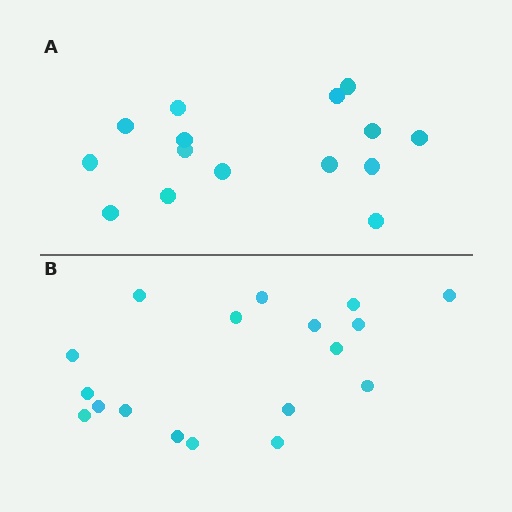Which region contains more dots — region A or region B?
Region B (the bottom region) has more dots.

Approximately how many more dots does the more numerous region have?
Region B has just a few more — roughly 2 or 3 more dots than region A.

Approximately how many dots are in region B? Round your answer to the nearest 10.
About 20 dots. (The exact count is 18, which rounds to 20.)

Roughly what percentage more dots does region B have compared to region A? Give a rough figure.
About 20% more.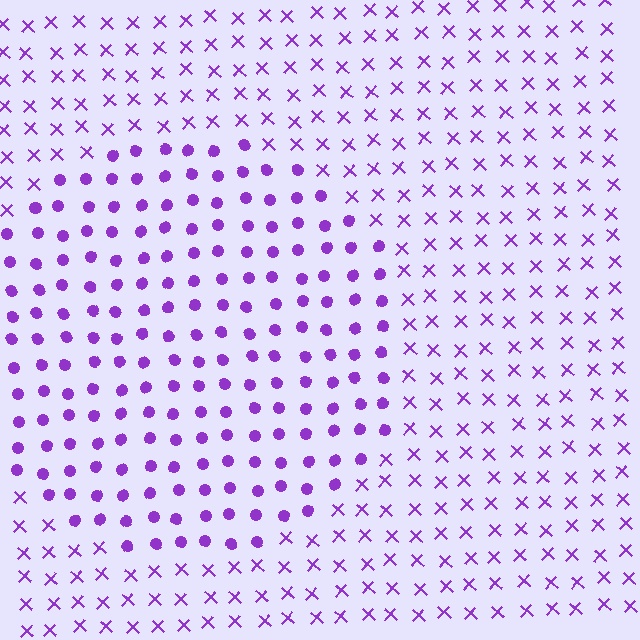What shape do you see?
I see a circle.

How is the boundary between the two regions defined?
The boundary is defined by a change in element shape: circles inside vs. X marks outside. All elements share the same color and spacing.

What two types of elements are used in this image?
The image uses circles inside the circle region and X marks outside it.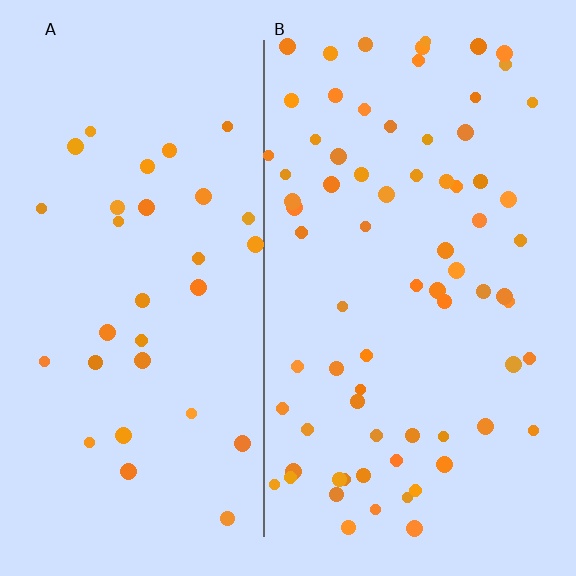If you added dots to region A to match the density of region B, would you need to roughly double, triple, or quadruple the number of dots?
Approximately double.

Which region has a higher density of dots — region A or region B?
B (the right).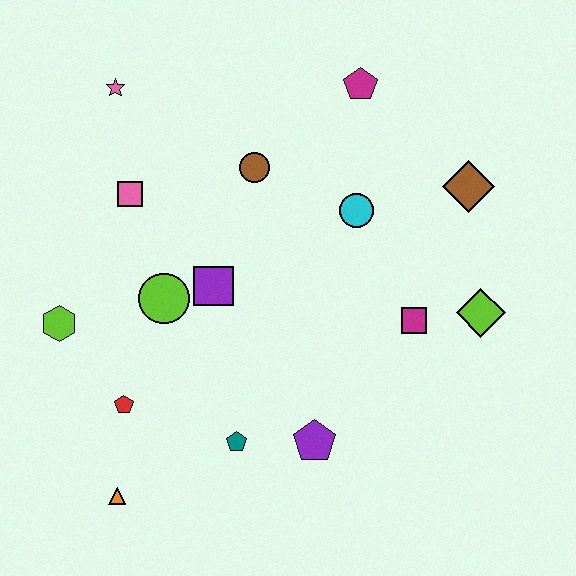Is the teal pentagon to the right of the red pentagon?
Yes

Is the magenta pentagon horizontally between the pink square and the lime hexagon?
No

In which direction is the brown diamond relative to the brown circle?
The brown diamond is to the right of the brown circle.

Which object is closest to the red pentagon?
The orange triangle is closest to the red pentagon.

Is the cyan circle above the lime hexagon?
Yes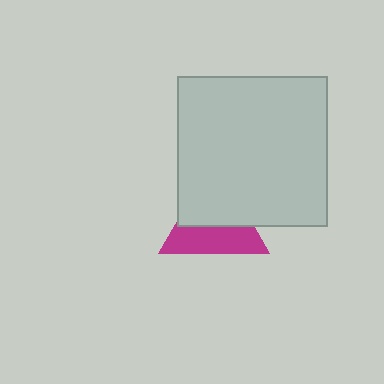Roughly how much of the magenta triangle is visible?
About half of it is visible (roughly 47%).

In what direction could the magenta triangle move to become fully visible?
The magenta triangle could move down. That would shift it out from behind the light gray square entirely.